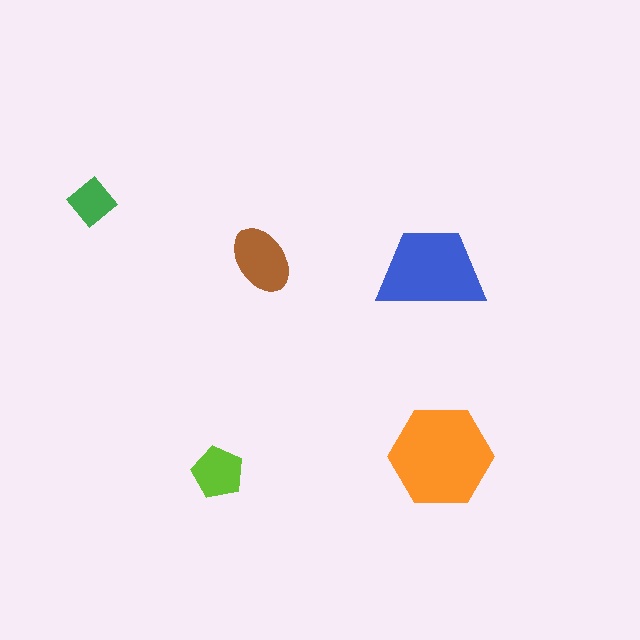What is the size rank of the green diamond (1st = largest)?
5th.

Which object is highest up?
The green diamond is topmost.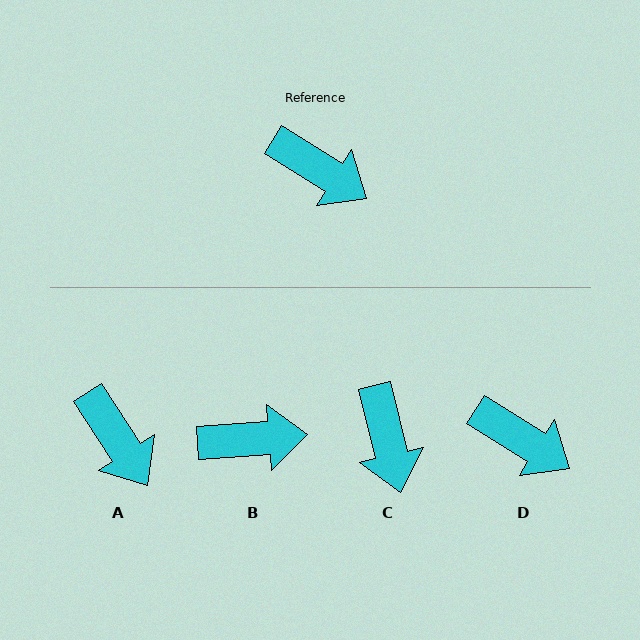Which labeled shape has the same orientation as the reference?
D.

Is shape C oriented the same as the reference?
No, it is off by about 44 degrees.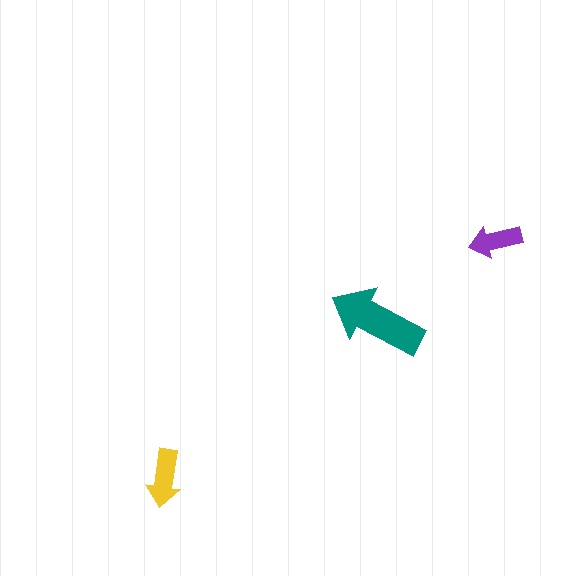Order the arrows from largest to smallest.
the teal one, the yellow one, the purple one.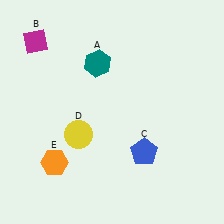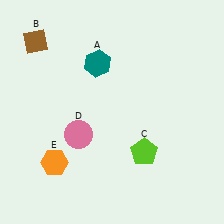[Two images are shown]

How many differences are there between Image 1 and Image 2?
There are 3 differences between the two images.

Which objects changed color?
B changed from magenta to brown. C changed from blue to lime. D changed from yellow to pink.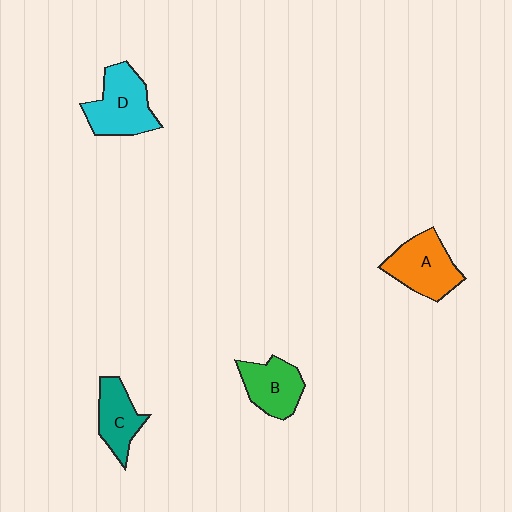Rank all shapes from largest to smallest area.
From largest to smallest: D (cyan), A (orange), B (green), C (teal).